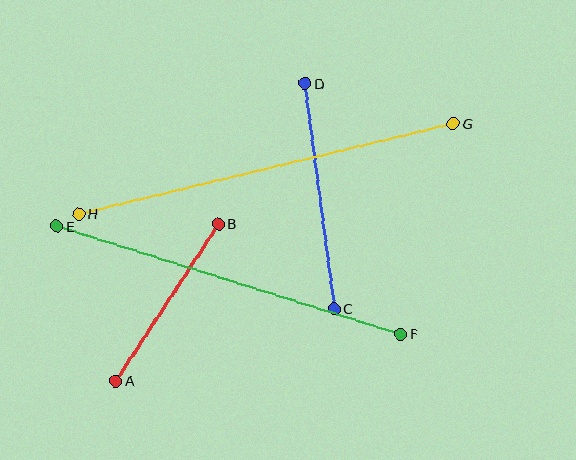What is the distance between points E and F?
The distance is approximately 361 pixels.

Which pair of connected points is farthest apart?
Points G and H are farthest apart.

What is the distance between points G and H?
The distance is approximately 385 pixels.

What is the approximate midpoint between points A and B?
The midpoint is at approximately (167, 302) pixels.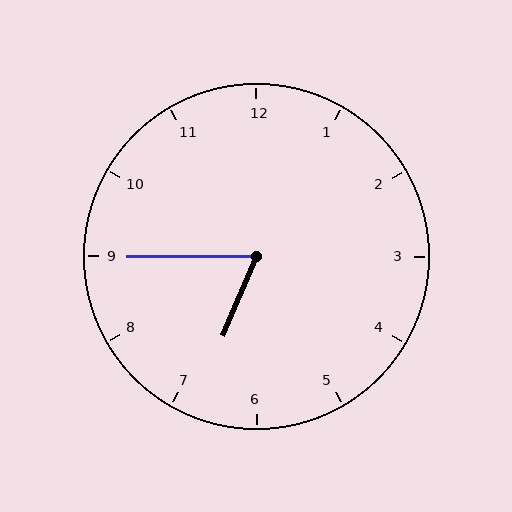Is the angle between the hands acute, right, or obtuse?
It is acute.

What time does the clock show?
6:45.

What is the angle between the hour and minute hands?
Approximately 68 degrees.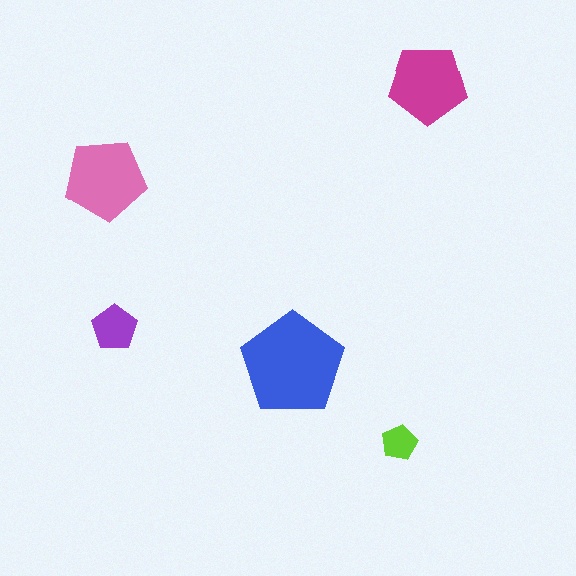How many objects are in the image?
There are 5 objects in the image.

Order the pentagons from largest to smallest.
the blue one, the pink one, the magenta one, the purple one, the lime one.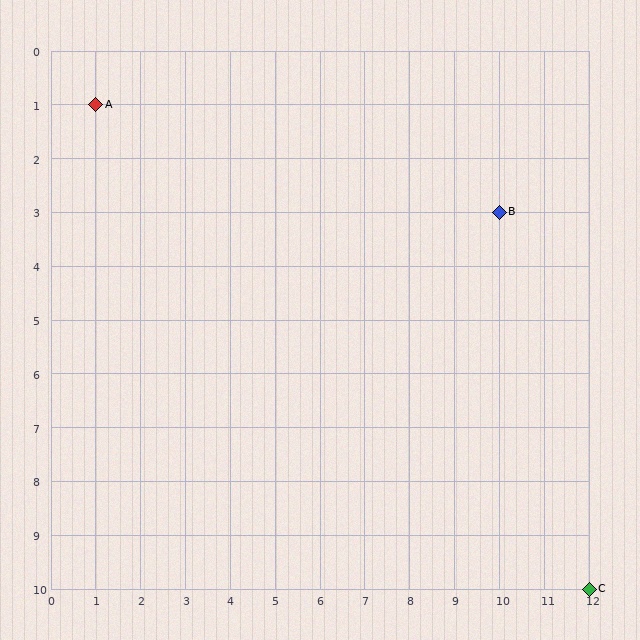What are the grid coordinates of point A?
Point A is at grid coordinates (1, 1).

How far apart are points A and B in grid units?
Points A and B are 9 columns and 2 rows apart (about 9.2 grid units diagonally).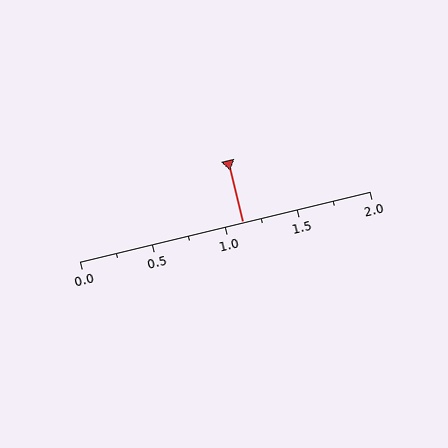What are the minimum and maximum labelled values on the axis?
The axis runs from 0.0 to 2.0.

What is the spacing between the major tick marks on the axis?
The major ticks are spaced 0.5 apart.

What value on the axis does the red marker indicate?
The marker indicates approximately 1.12.